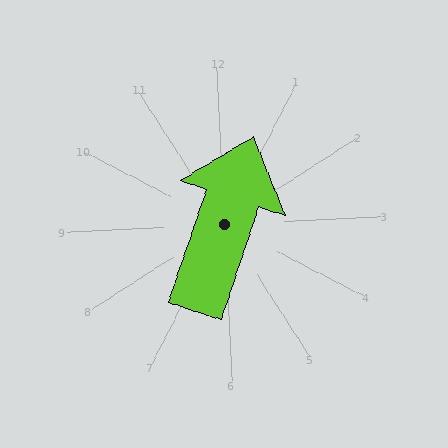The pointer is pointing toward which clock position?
Roughly 1 o'clock.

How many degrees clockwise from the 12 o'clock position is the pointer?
Approximately 21 degrees.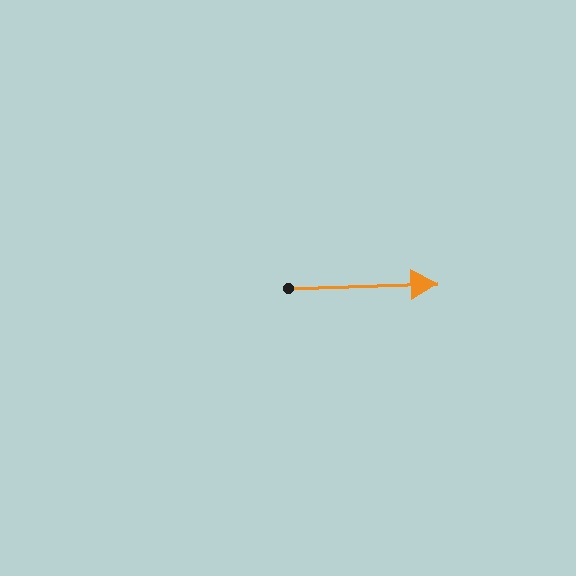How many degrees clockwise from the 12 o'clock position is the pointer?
Approximately 88 degrees.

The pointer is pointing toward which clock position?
Roughly 3 o'clock.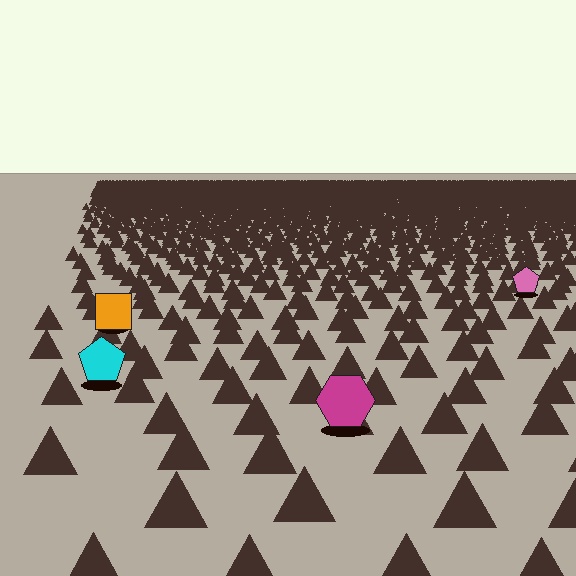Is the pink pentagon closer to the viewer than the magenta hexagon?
No. The magenta hexagon is closer — you can tell from the texture gradient: the ground texture is coarser near it.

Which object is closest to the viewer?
The magenta hexagon is closest. The texture marks near it are larger and more spread out.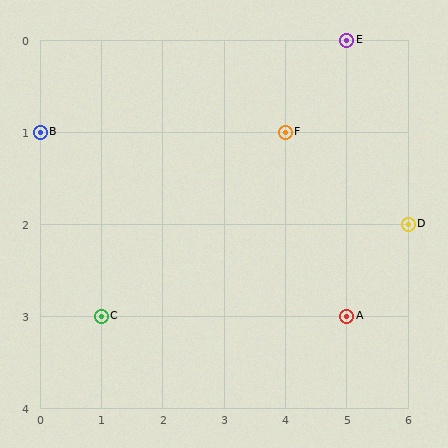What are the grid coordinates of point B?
Point B is at grid coordinates (0, 1).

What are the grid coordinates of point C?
Point C is at grid coordinates (1, 3).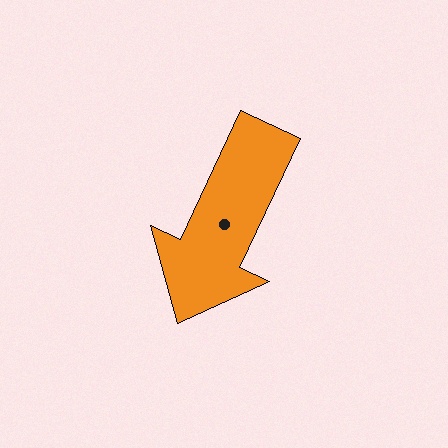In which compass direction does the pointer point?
Southwest.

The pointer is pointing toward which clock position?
Roughly 7 o'clock.